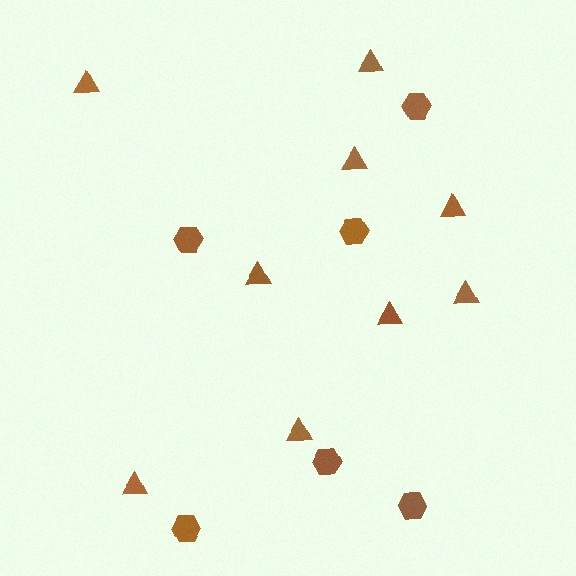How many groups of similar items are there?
There are 2 groups: one group of hexagons (6) and one group of triangles (9).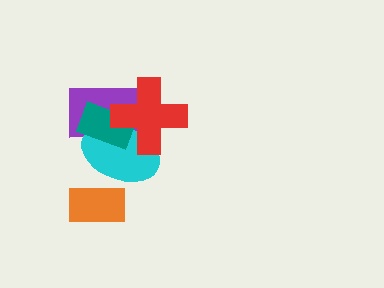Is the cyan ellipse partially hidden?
Yes, it is partially covered by another shape.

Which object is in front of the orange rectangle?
The cyan ellipse is in front of the orange rectangle.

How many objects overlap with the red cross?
3 objects overlap with the red cross.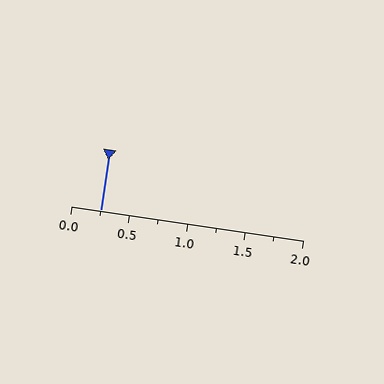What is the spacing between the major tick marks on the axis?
The major ticks are spaced 0.5 apart.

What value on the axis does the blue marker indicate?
The marker indicates approximately 0.25.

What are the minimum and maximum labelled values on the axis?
The axis runs from 0.0 to 2.0.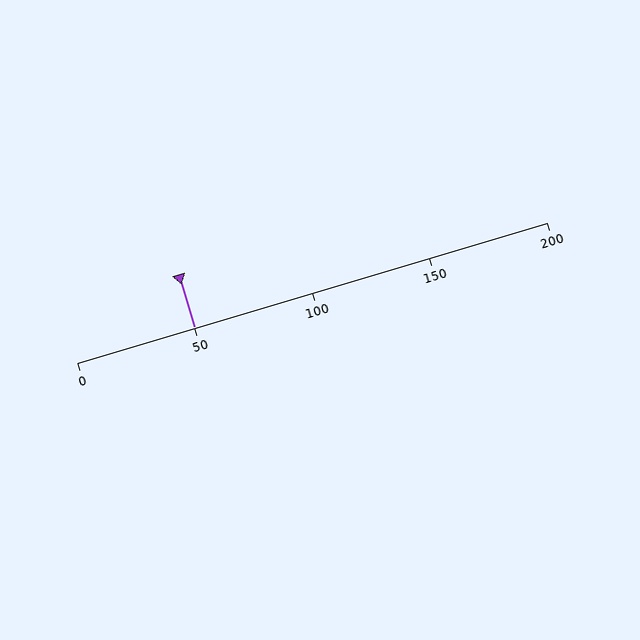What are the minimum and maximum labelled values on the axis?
The axis runs from 0 to 200.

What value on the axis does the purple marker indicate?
The marker indicates approximately 50.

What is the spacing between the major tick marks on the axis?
The major ticks are spaced 50 apart.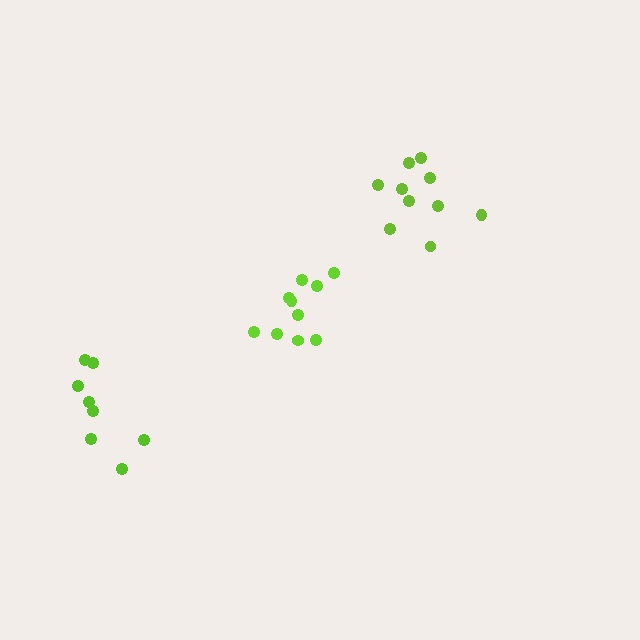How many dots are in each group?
Group 1: 8 dots, Group 2: 10 dots, Group 3: 10 dots (28 total).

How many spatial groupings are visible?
There are 3 spatial groupings.